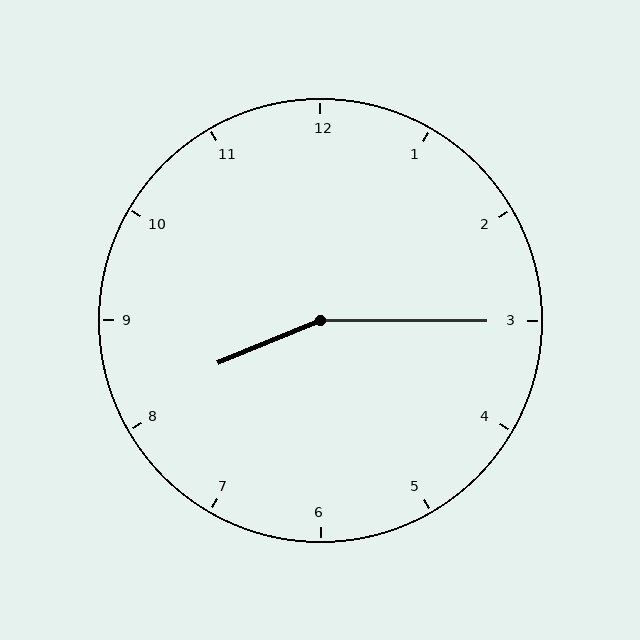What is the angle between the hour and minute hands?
Approximately 158 degrees.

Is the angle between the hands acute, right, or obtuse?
It is obtuse.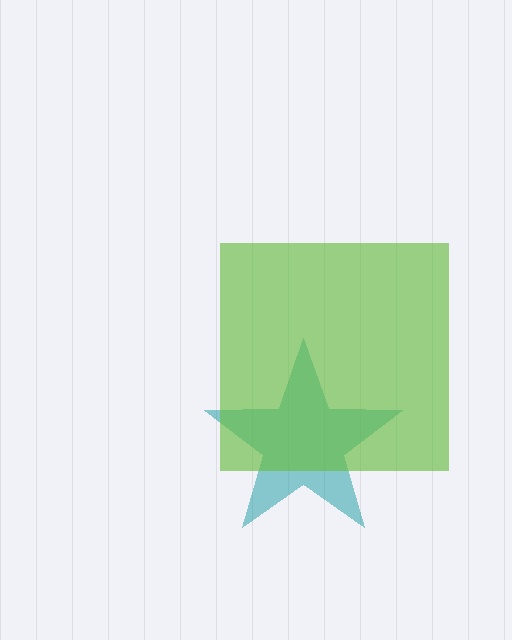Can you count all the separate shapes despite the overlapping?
Yes, there are 2 separate shapes.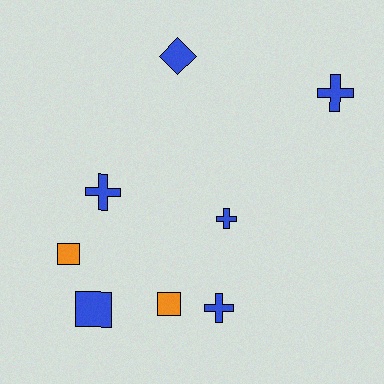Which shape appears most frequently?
Cross, with 4 objects.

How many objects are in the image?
There are 8 objects.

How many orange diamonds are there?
There are no orange diamonds.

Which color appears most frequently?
Blue, with 6 objects.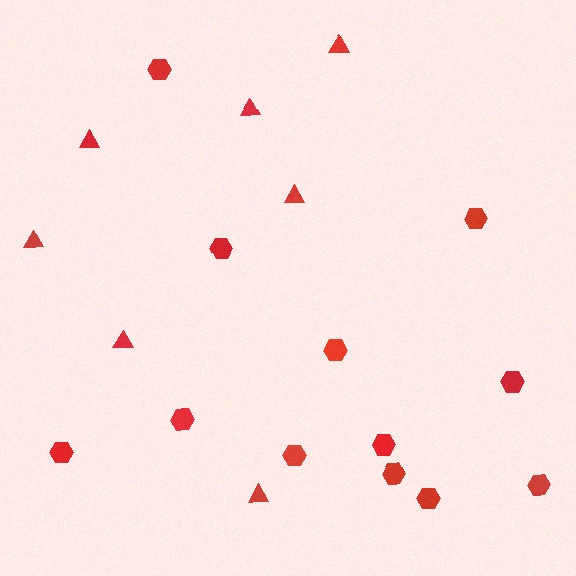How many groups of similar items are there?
There are 2 groups: one group of triangles (7) and one group of hexagons (12).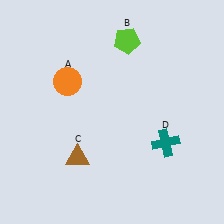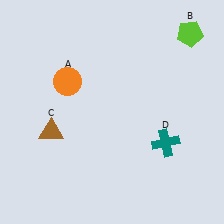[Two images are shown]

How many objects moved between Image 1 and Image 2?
2 objects moved between the two images.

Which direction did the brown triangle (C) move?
The brown triangle (C) moved left.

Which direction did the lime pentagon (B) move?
The lime pentagon (B) moved right.